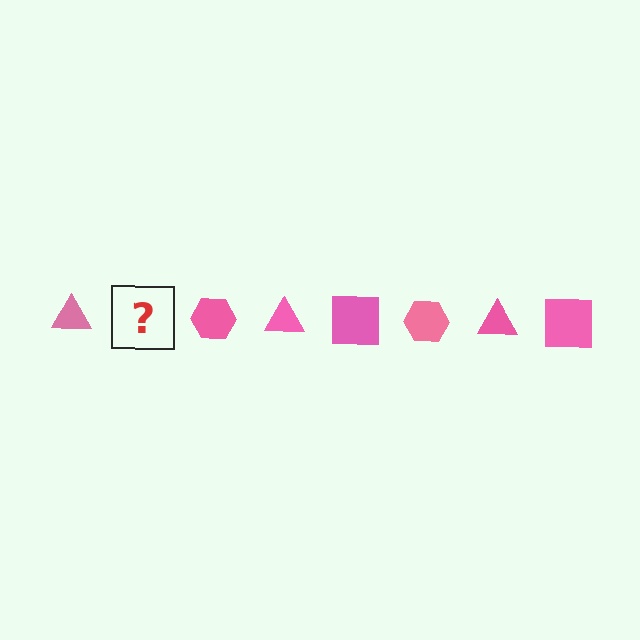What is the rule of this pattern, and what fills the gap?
The rule is that the pattern cycles through triangle, square, hexagon shapes in pink. The gap should be filled with a pink square.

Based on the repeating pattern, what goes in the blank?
The blank should be a pink square.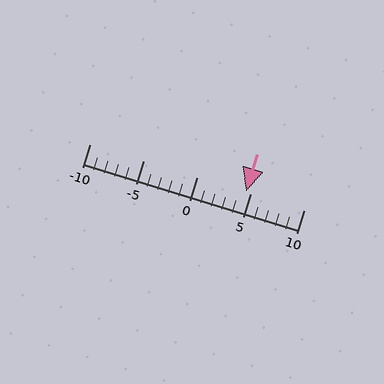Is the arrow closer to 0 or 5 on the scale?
The arrow is closer to 5.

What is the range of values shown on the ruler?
The ruler shows values from -10 to 10.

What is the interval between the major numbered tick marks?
The major tick marks are spaced 5 units apart.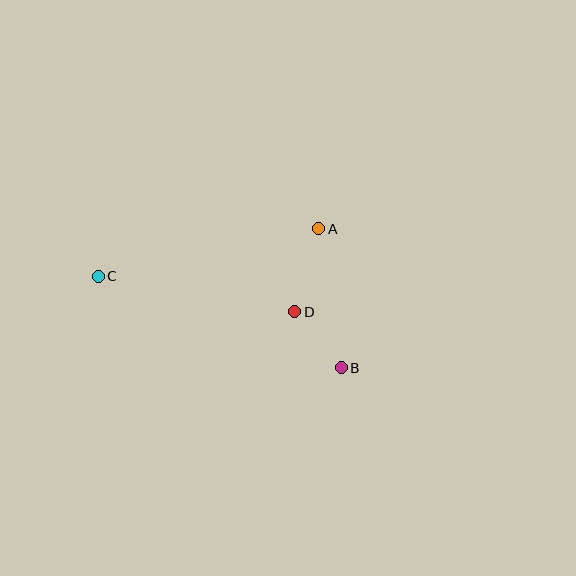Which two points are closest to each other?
Points B and D are closest to each other.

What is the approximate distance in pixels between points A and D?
The distance between A and D is approximately 86 pixels.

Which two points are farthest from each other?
Points B and C are farthest from each other.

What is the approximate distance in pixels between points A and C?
The distance between A and C is approximately 225 pixels.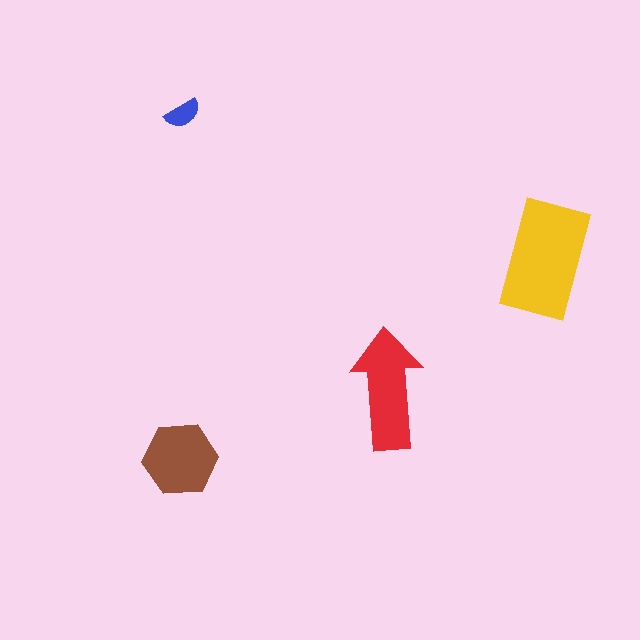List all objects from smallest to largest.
The blue semicircle, the brown hexagon, the red arrow, the yellow rectangle.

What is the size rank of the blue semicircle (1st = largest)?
4th.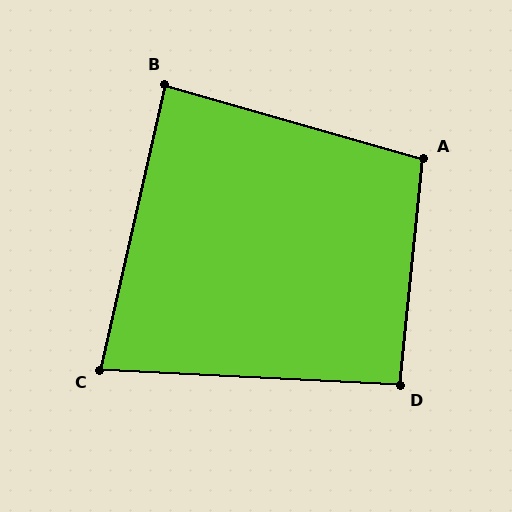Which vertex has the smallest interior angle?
C, at approximately 80 degrees.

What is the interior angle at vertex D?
Approximately 93 degrees (approximately right).